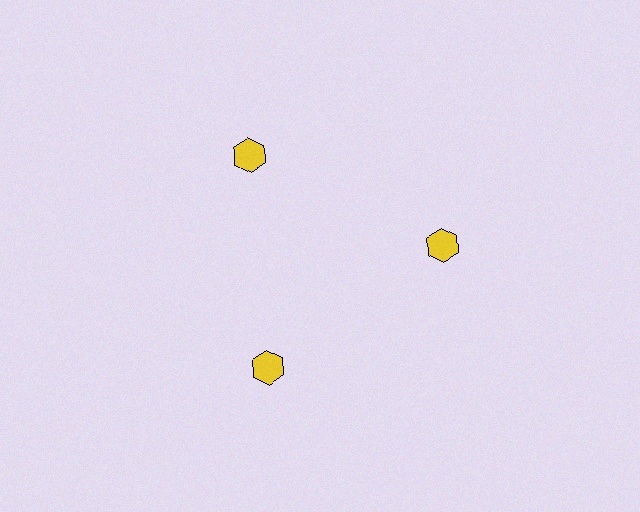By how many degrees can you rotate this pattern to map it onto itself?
The pattern maps onto itself every 120 degrees of rotation.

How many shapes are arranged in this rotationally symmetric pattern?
There are 3 shapes, arranged in 3 groups of 1.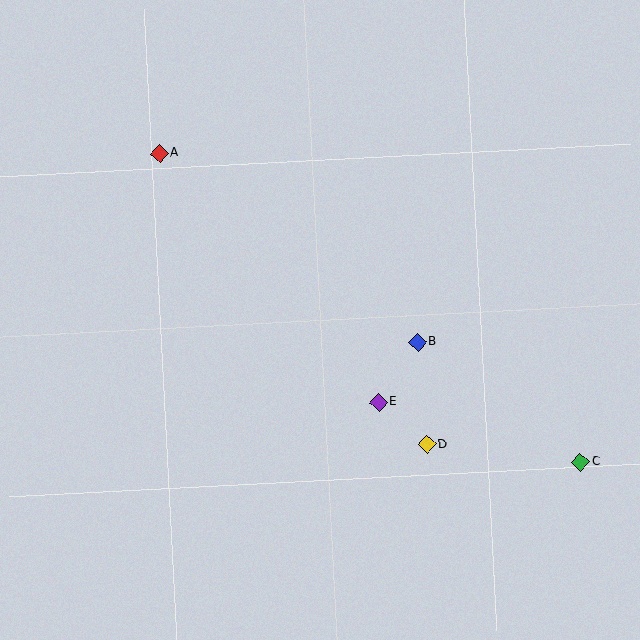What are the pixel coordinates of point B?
Point B is at (418, 342).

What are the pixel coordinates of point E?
Point E is at (379, 402).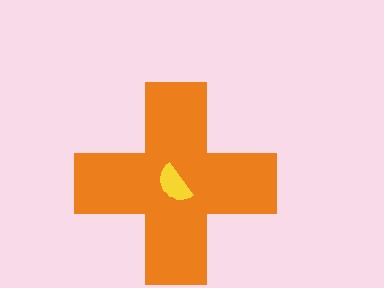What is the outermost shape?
The orange cross.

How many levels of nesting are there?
2.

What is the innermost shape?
The yellow semicircle.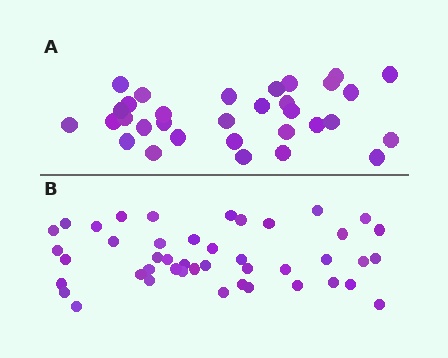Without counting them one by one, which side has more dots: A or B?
Region B (the bottom region) has more dots.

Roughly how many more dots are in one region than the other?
Region B has roughly 12 or so more dots than region A.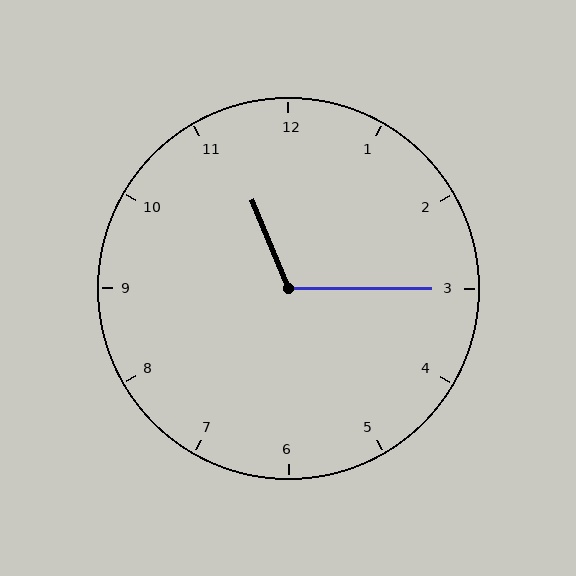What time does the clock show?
11:15.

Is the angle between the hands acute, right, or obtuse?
It is obtuse.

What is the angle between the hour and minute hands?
Approximately 112 degrees.